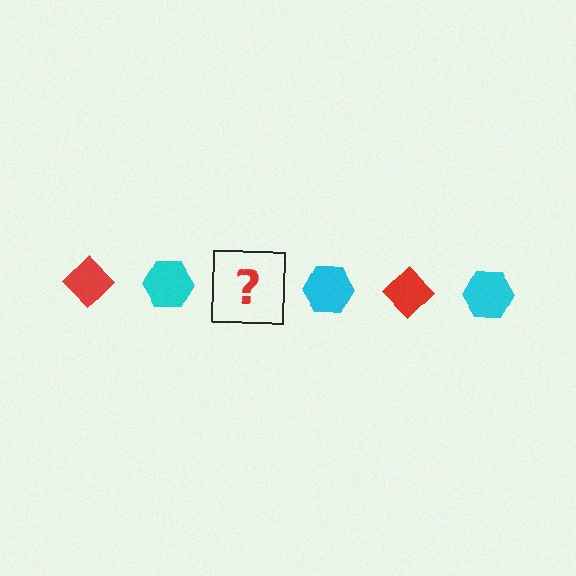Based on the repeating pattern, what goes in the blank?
The blank should be a red diamond.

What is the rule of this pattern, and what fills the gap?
The rule is that the pattern alternates between red diamond and cyan hexagon. The gap should be filled with a red diamond.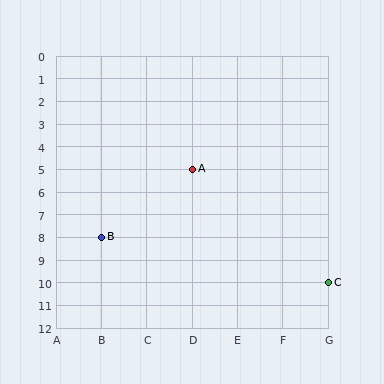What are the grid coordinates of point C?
Point C is at grid coordinates (G, 10).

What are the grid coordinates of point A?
Point A is at grid coordinates (D, 5).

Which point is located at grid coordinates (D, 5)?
Point A is at (D, 5).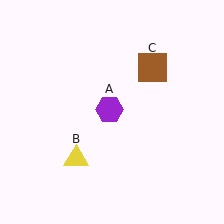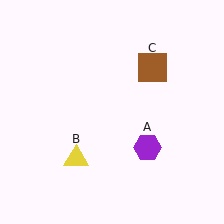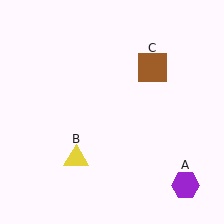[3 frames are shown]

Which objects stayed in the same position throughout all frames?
Yellow triangle (object B) and brown square (object C) remained stationary.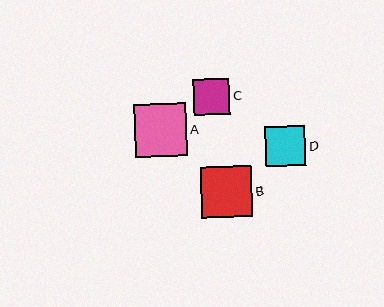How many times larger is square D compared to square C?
Square D is approximately 1.1 times the size of square C.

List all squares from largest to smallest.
From largest to smallest: A, B, D, C.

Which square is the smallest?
Square C is the smallest with a size of approximately 36 pixels.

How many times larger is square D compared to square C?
Square D is approximately 1.1 times the size of square C.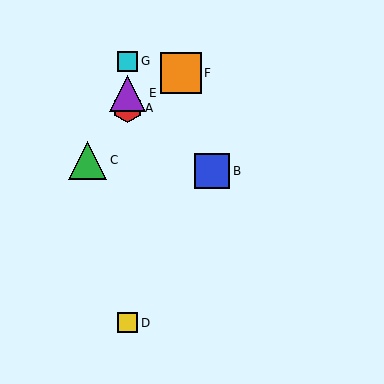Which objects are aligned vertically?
Objects A, D, E, G are aligned vertically.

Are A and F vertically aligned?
No, A is at x≈128 and F is at x≈181.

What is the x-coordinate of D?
Object D is at x≈128.